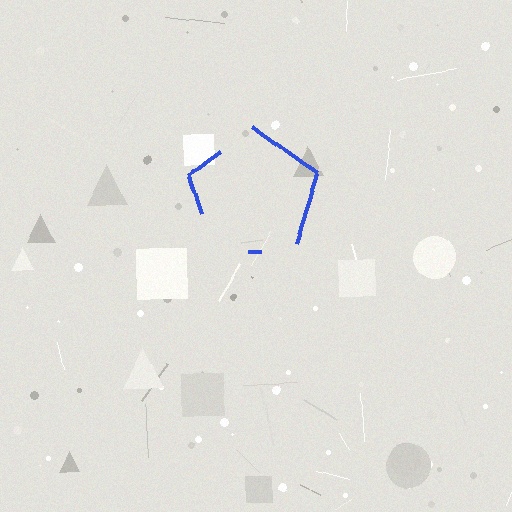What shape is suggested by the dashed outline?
The dashed outline suggests a pentagon.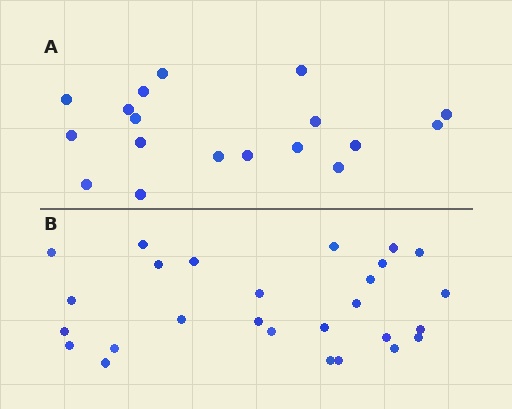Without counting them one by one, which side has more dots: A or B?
Region B (the bottom region) has more dots.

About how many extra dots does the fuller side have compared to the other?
Region B has roughly 8 or so more dots than region A.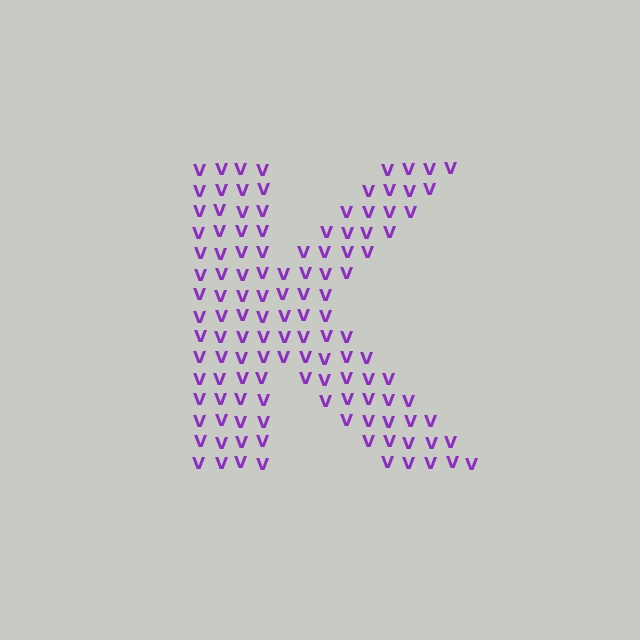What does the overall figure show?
The overall figure shows the letter K.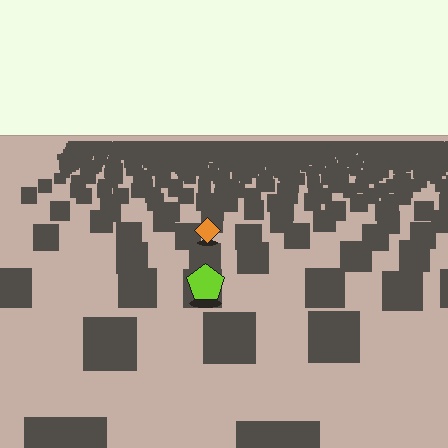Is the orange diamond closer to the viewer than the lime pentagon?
No. The lime pentagon is closer — you can tell from the texture gradient: the ground texture is coarser near it.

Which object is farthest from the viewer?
The orange diamond is farthest from the viewer. It appears smaller and the ground texture around it is denser.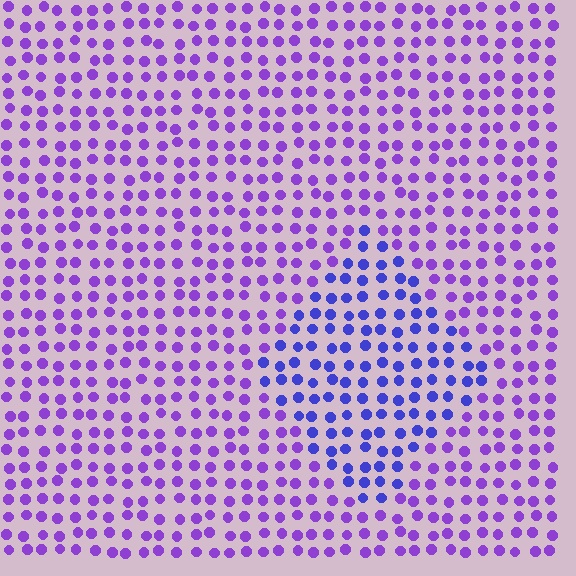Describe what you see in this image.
The image is filled with small purple elements in a uniform arrangement. A diamond-shaped region is visible where the elements are tinted to a slightly different hue, forming a subtle color boundary.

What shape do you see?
I see a diamond.